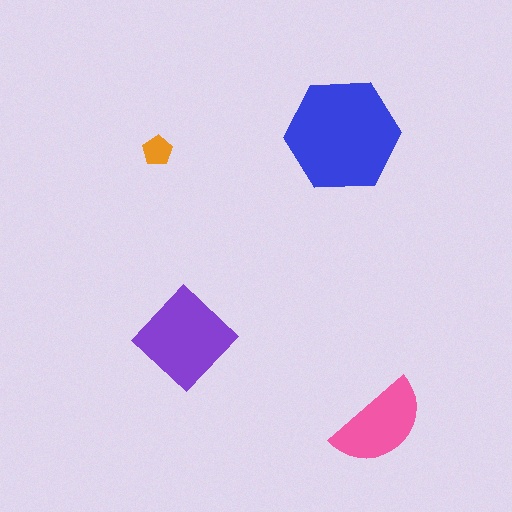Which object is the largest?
The blue hexagon.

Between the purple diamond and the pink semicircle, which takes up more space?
The purple diamond.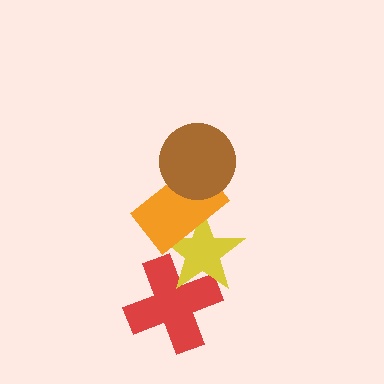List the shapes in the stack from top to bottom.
From top to bottom: the brown circle, the orange rectangle, the yellow star, the red cross.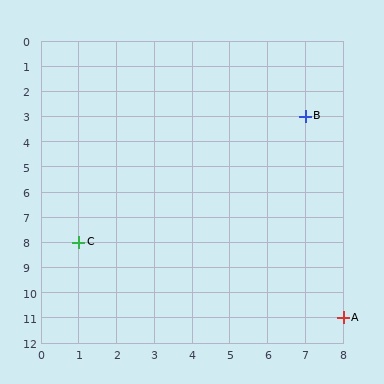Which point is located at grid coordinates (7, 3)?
Point B is at (7, 3).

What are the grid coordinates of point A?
Point A is at grid coordinates (8, 11).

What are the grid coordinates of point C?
Point C is at grid coordinates (1, 8).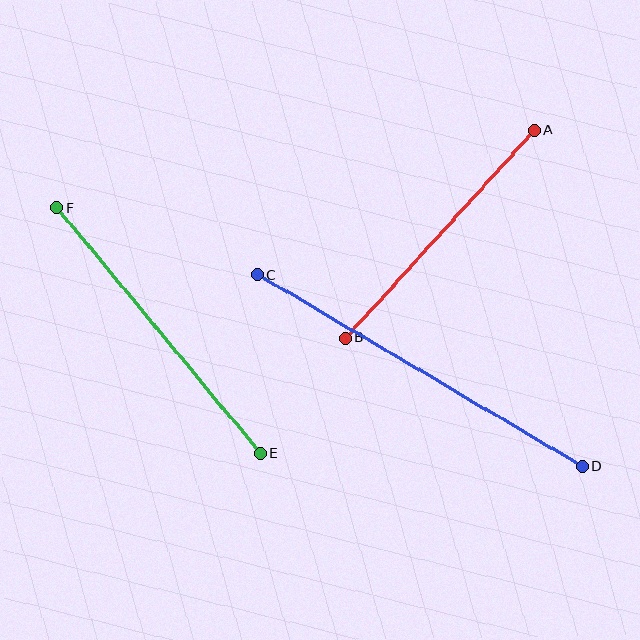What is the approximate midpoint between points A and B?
The midpoint is at approximately (440, 234) pixels.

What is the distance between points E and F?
The distance is approximately 319 pixels.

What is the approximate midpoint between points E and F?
The midpoint is at approximately (159, 331) pixels.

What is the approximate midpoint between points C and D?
The midpoint is at approximately (420, 371) pixels.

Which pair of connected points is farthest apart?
Points C and D are farthest apart.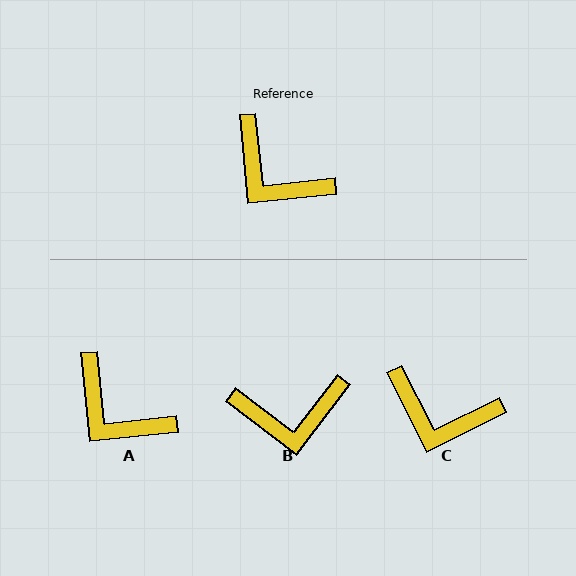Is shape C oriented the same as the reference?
No, it is off by about 21 degrees.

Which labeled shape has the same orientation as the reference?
A.